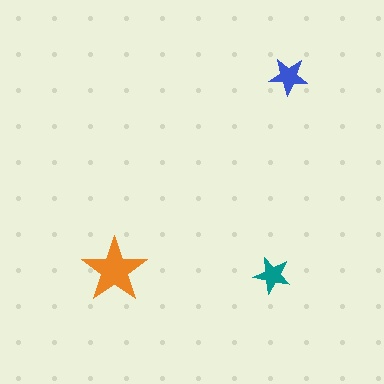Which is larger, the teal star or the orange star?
The orange one.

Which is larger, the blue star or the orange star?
The orange one.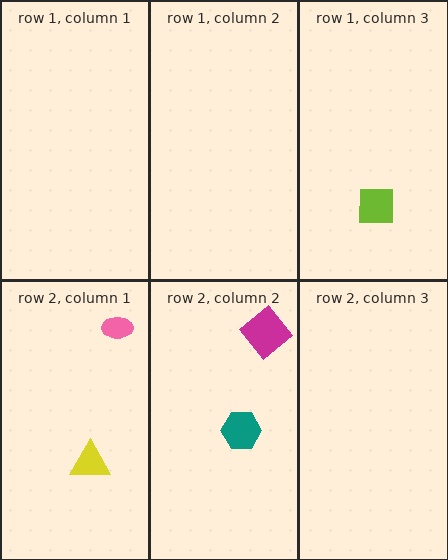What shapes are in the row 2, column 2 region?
The magenta diamond, the teal hexagon.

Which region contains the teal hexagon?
The row 2, column 2 region.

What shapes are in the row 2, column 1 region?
The yellow triangle, the pink ellipse.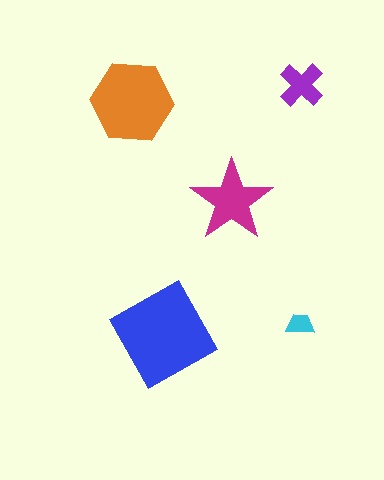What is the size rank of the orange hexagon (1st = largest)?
2nd.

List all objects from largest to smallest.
The blue square, the orange hexagon, the magenta star, the purple cross, the cyan trapezoid.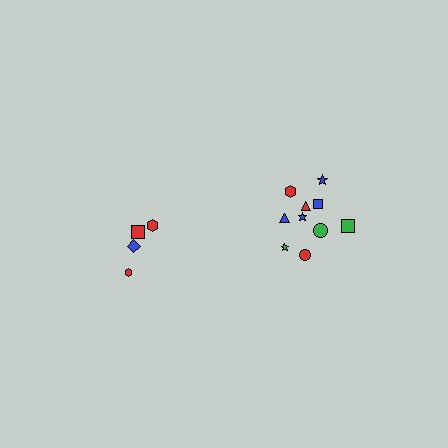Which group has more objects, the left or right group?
The right group.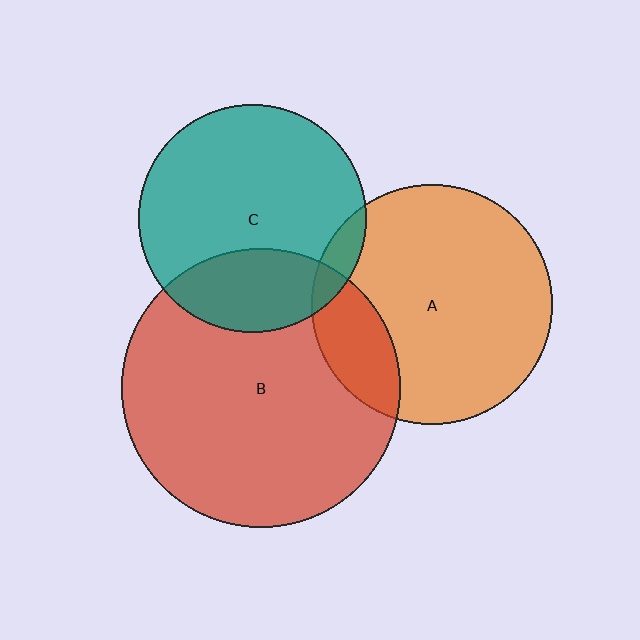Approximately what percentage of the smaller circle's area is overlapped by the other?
Approximately 25%.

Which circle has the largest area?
Circle B (red).